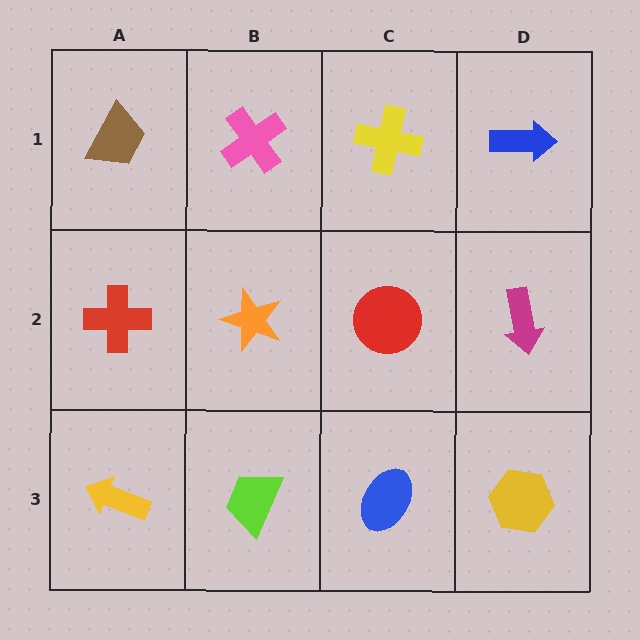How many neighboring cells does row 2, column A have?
3.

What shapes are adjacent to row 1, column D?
A magenta arrow (row 2, column D), a yellow cross (row 1, column C).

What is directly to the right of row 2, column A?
An orange star.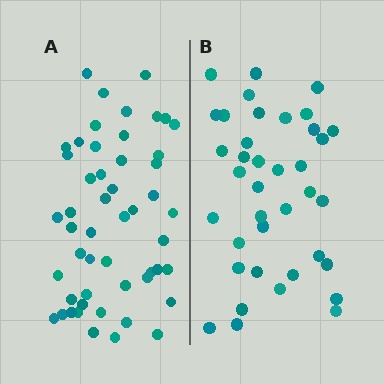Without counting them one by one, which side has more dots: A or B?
Region A (the left region) has more dots.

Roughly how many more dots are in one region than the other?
Region A has approximately 15 more dots than region B.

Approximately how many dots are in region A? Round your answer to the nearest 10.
About 50 dots. (The exact count is 51, which rounds to 50.)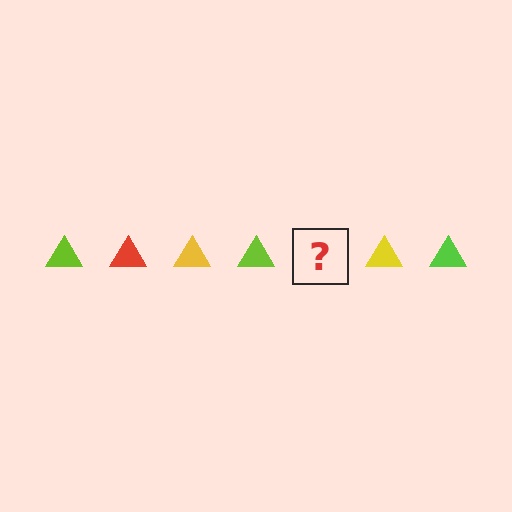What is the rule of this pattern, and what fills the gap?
The rule is that the pattern cycles through lime, red, yellow triangles. The gap should be filled with a red triangle.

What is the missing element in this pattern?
The missing element is a red triangle.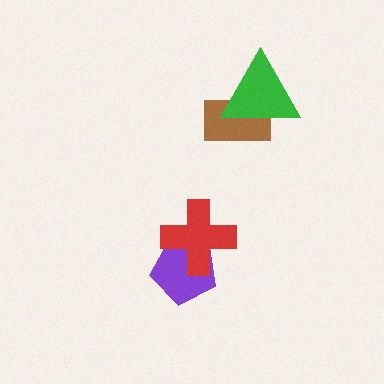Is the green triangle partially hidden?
No, no other shape covers it.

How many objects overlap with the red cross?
1 object overlaps with the red cross.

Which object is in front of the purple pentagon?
The red cross is in front of the purple pentagon.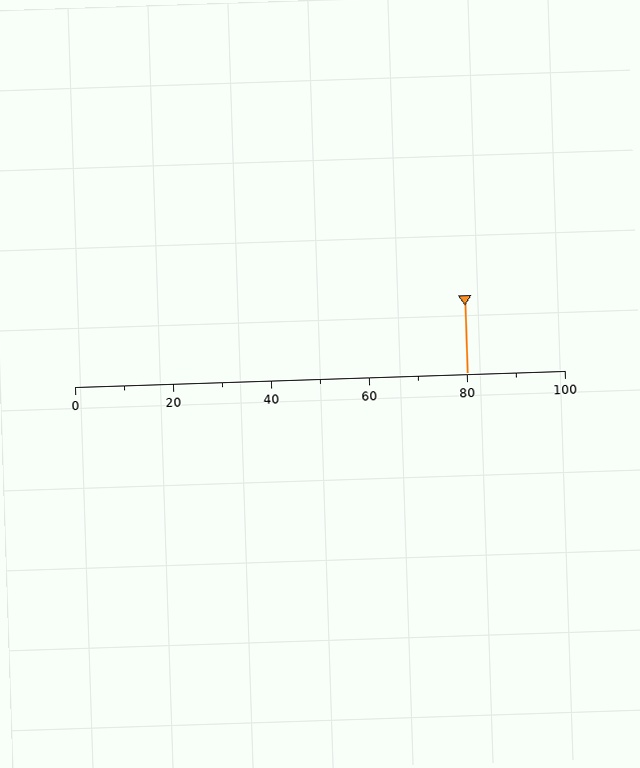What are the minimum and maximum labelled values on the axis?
The axis runs from 0 to 100.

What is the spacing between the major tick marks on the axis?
The major ticks are spaced 20 apart.